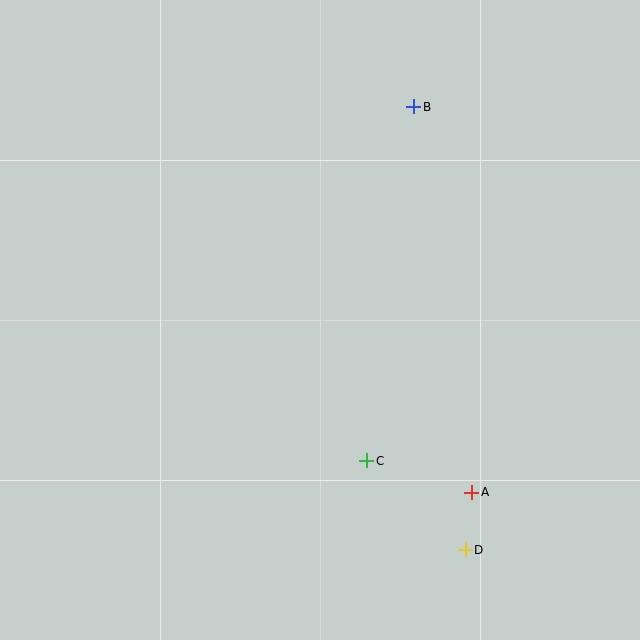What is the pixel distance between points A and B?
The distance between A and B is 390 pixels.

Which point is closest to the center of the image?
Point C at (367, 461) is closest to the center.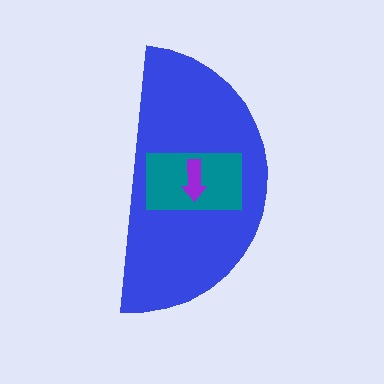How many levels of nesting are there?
3.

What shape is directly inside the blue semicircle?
The teal rectangle.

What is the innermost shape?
The purple arrow.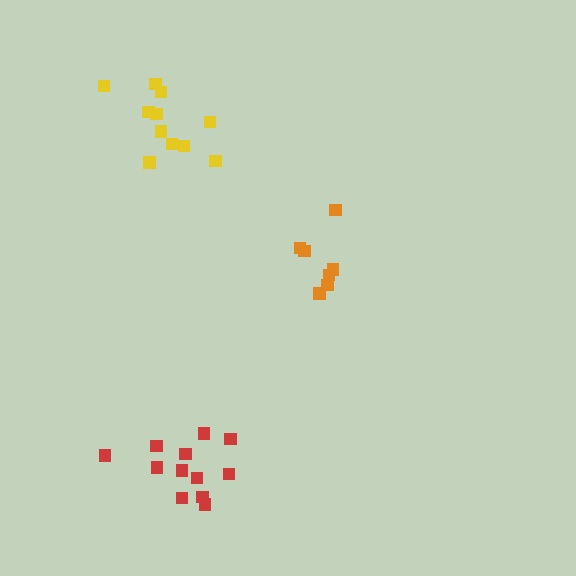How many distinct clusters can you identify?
There are 3 distinct clusters.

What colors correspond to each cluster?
The clusters are colored: orange, red, yellow.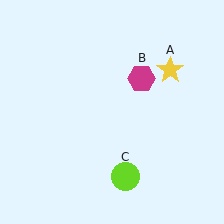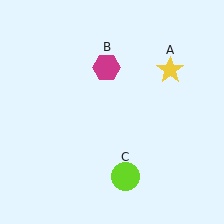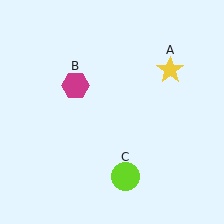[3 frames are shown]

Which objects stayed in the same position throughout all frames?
Yellow star (object A) and lime circle (object C) remained stationary.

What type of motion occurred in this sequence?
The magenta hexagon (object B) rotated counterclockwise around the center of the scene.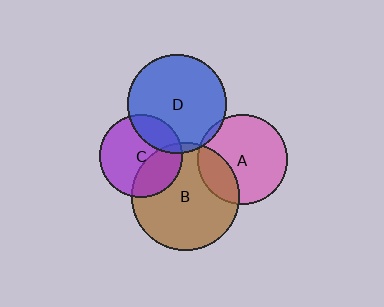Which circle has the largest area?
Circle B (brown).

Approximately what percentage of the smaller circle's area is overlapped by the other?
Approximately 5%.